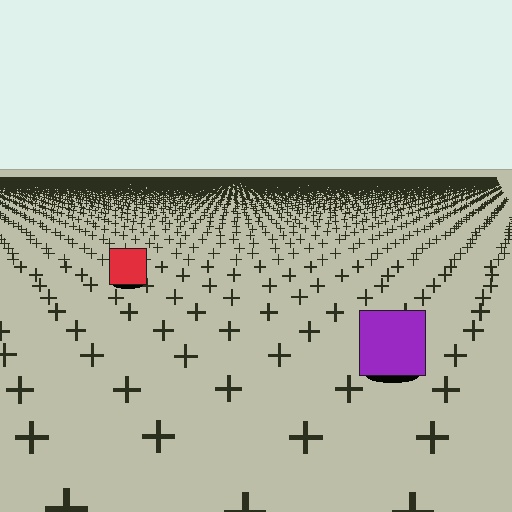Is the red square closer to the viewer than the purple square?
No. The purple square is closer — you can tell from the texture gradient: the ground texture is coarser near it.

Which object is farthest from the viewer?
The red square is farthest from the viewer. It appears smaller and the ground texture around it is denser.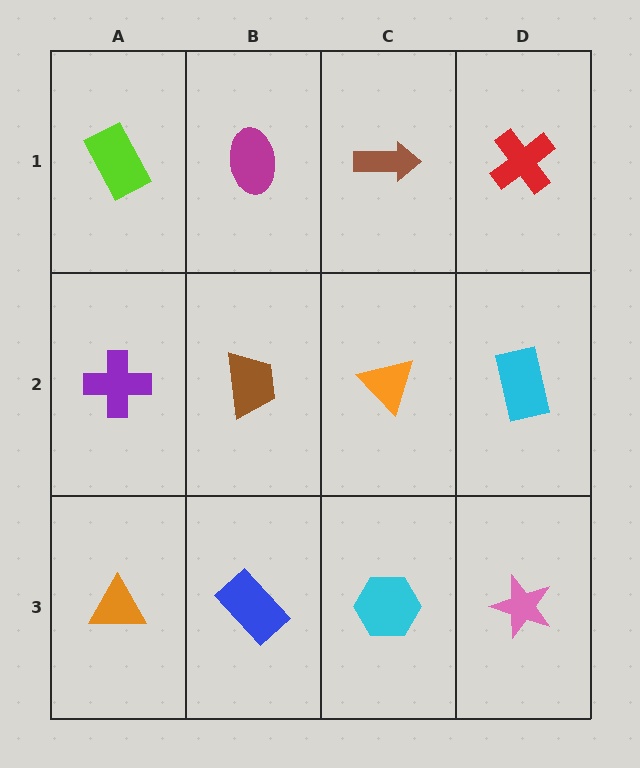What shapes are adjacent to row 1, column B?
A brown trapezoid (row 2, column B), a lime rectangle (row 1, column A), a brown arrow (row 1, column C).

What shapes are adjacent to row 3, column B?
A brown trapezoid (row 2, column B), an orange triangle (row 3, column A), a cyan hexagon (row 3, column C).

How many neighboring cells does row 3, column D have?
2.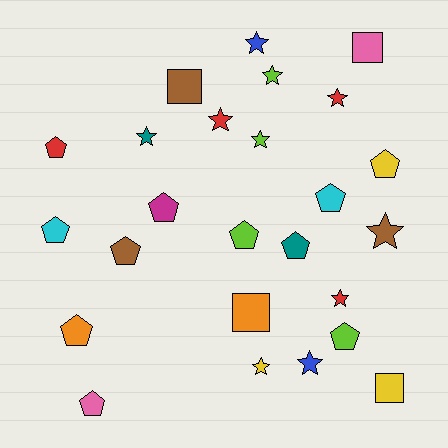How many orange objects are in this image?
There are 2 orange objects.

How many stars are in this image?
There are 10 stars.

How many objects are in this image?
There are 25 objects.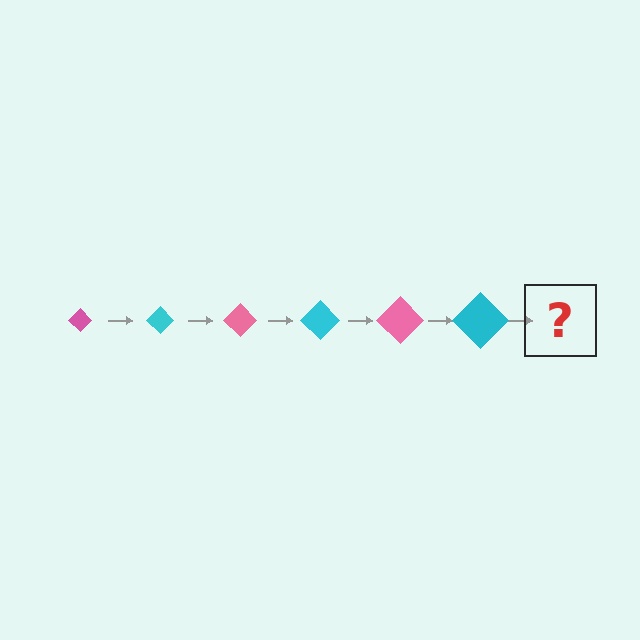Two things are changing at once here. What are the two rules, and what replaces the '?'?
The two rules are that the diamond grows larger each step and the color cycles through pink and cyan. The '?' should be a pink diamond, larger than the previous one.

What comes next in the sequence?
The next element should be a pink diamond, larger than the previous one.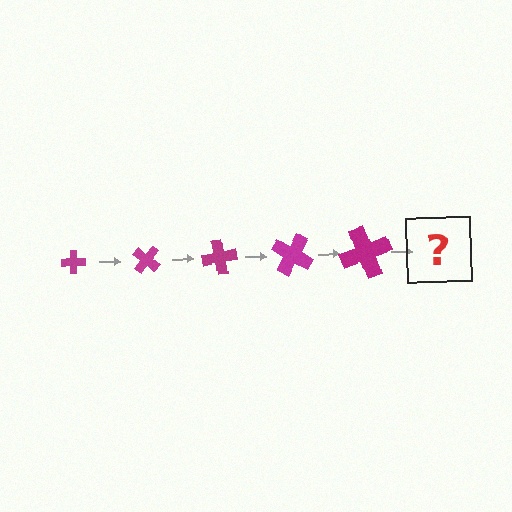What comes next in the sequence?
The next element should be a cross, larger than the previous one and rotated 200 degrees from the start.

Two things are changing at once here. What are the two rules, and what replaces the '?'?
The two rules are that the cross grows larger each step and it rotates 40 degrees each step. The '?' should be a cross, larger than the previous one and rotated 200 degrees from the start.